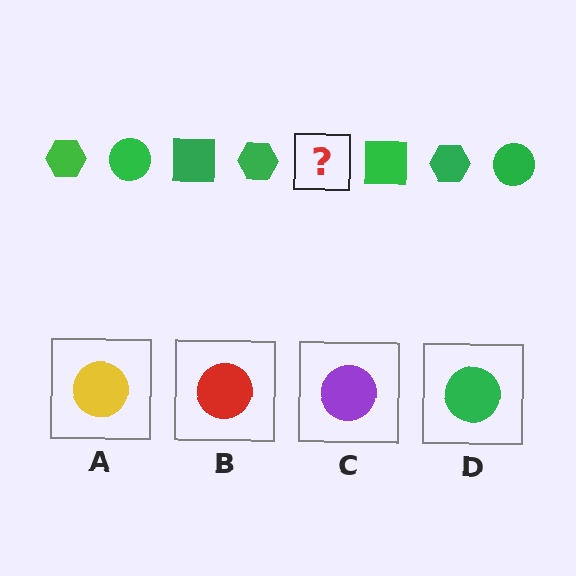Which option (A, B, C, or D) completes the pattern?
D.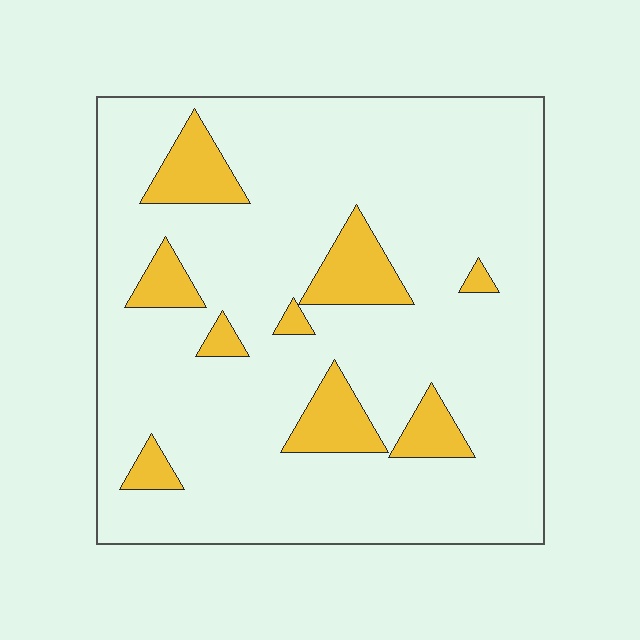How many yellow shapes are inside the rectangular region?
9.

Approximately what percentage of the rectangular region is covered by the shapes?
Approximately 15%.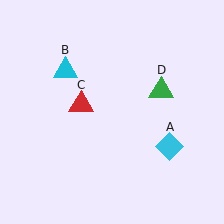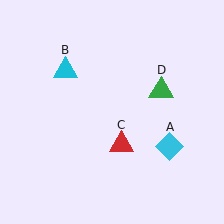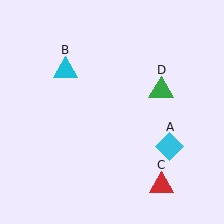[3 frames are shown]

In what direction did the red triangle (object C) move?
The red triangle (object C) moved down and to the right.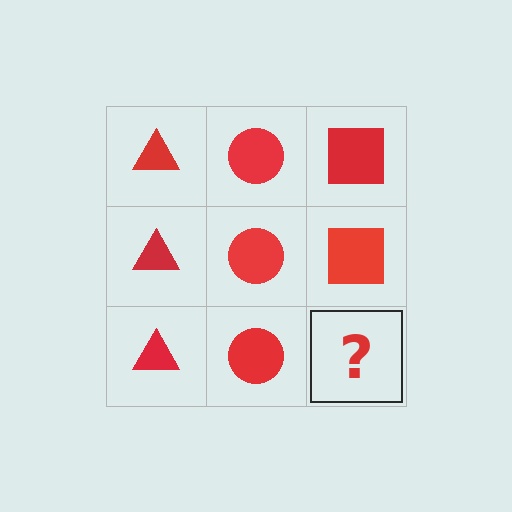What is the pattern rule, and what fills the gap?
The rule is that each column has a consistent shape. The gap should be filled with a red square.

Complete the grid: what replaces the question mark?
The question mark should be replaced with a red square.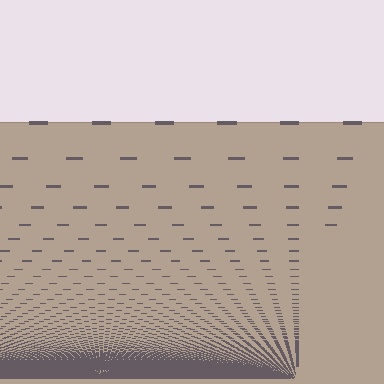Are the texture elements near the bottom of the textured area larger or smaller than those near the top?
Smaller. The gradient is inverted — elements near the bottom are smaller and denser.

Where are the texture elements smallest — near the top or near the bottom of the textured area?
Near the bottom.